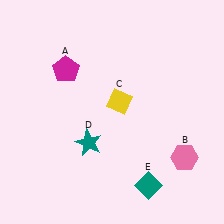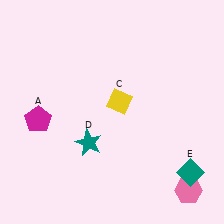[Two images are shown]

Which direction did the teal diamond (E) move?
The teal diamond (E) moved right.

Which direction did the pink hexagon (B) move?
The pink hexagon (B) moved down.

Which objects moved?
The objects that moved are: the magenta pentagon (A), the pink hexagon (B), the teal diamond (E).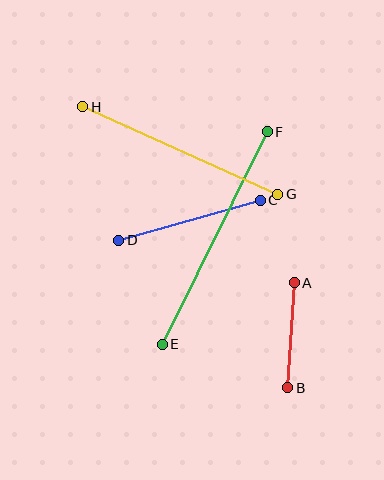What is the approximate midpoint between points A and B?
The midpoint is at approximately (291, 335) pixels.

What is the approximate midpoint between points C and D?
The midpoint is at approximately (189, 220) pixels.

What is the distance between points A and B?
The distance is approximately 105 pixels.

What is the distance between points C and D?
The distance is approximately 147 pixels.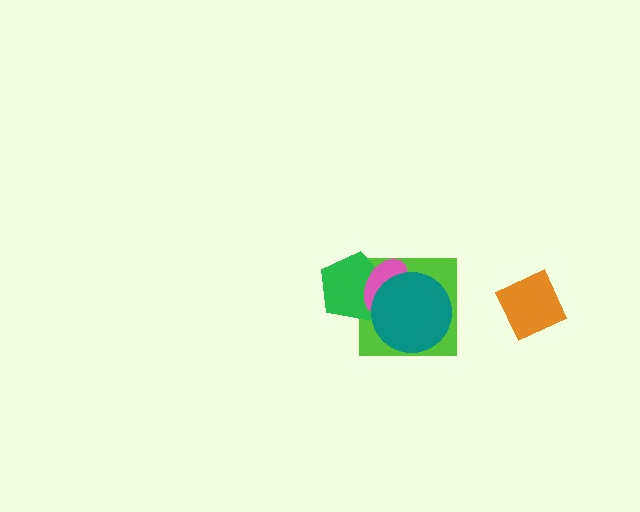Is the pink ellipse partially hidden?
Yes, it is partially covered by another shape.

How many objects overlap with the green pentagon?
3 objects overlap with the green pentagon.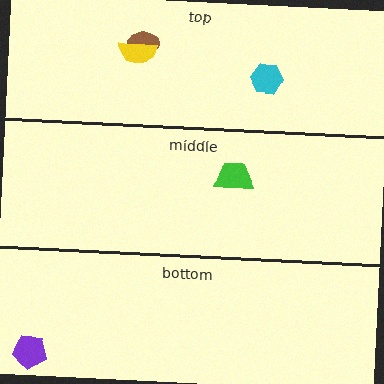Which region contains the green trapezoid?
The middle region.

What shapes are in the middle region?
The green trapezoid.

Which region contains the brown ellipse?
The top region.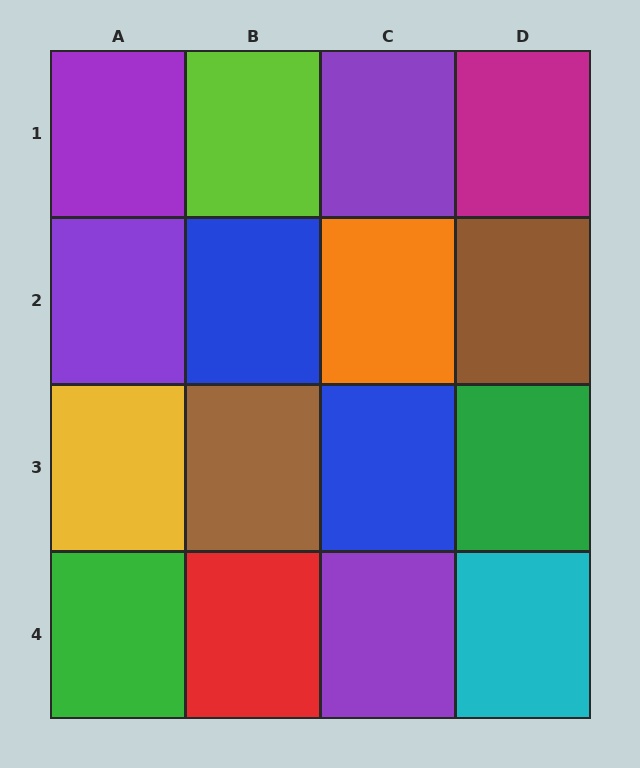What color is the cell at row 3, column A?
Yellow.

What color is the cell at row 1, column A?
Purple.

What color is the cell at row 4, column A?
Green.